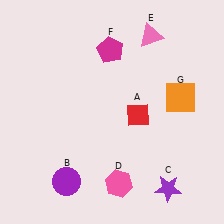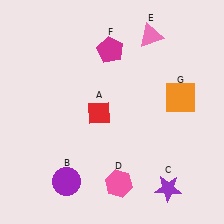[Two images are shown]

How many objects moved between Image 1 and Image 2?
1 object moved between the two images.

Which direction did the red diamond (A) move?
The red diamond (A) moved left.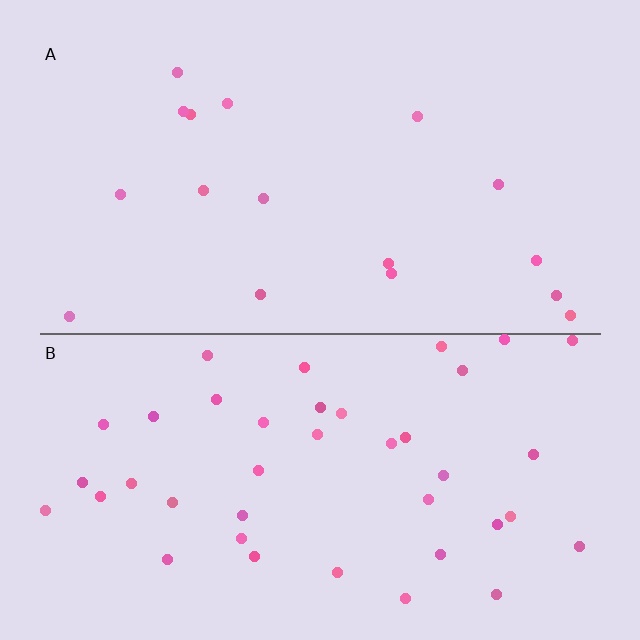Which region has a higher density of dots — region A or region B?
B (the bottom).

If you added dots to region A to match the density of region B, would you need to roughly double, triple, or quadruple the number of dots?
Approximately double.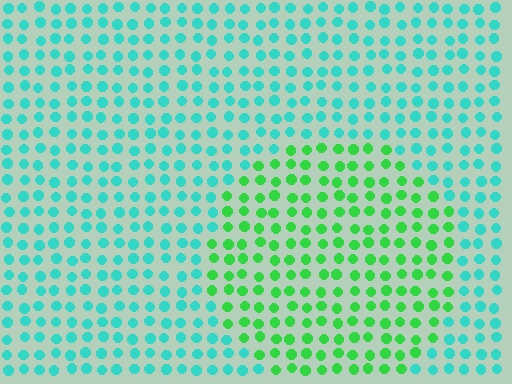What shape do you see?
I see a circle.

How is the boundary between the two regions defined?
The boundary is defined purely by a slight shift in hue (about 47 degrees). Spacing, size, and orientation are identical on both sides.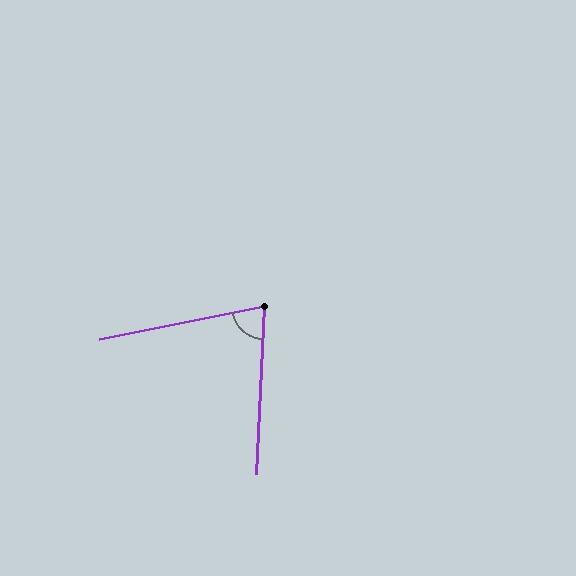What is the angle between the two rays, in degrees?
Approximately 76 degrees.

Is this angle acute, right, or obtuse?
It is acute.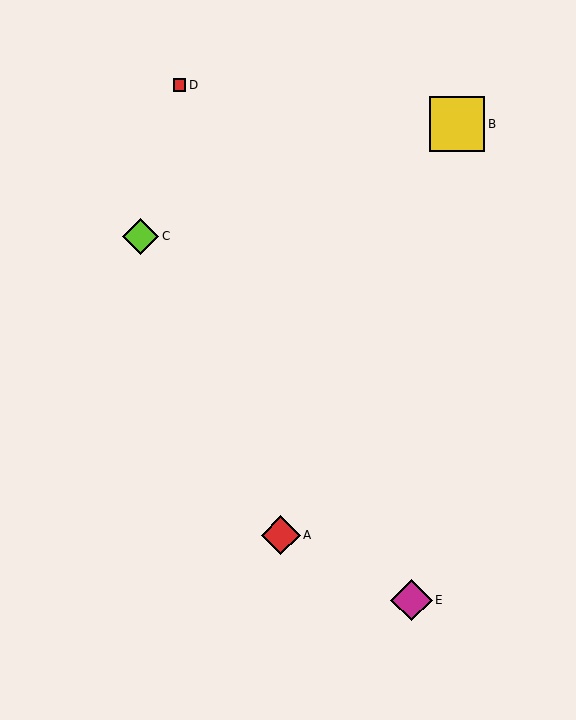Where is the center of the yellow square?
The center of the yellow square is at (457, 124).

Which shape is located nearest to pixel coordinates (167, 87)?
The red square (labeled D) at (180, 85) is nearest to that location.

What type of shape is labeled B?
Shape B is a yellow square.